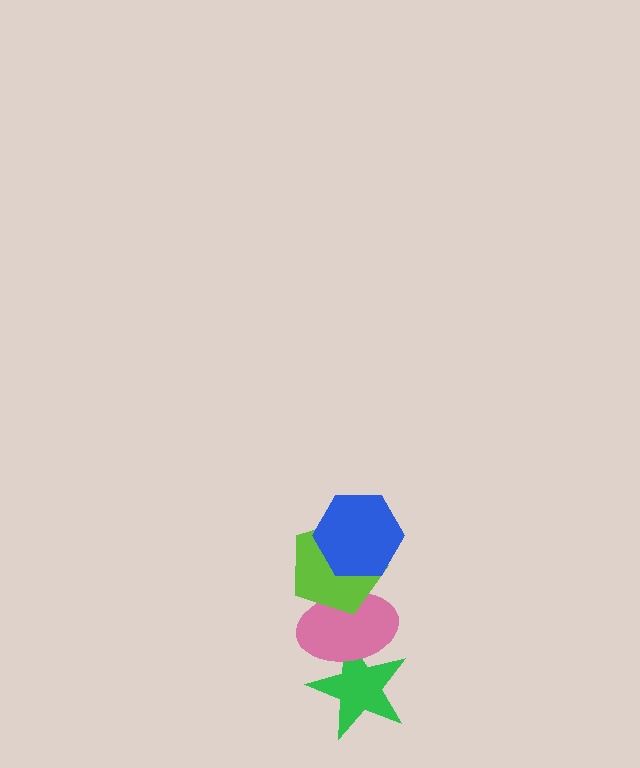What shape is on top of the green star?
The pink ellipse is on top of the green star.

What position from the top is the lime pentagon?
The lime pentagon is 2nd from the top.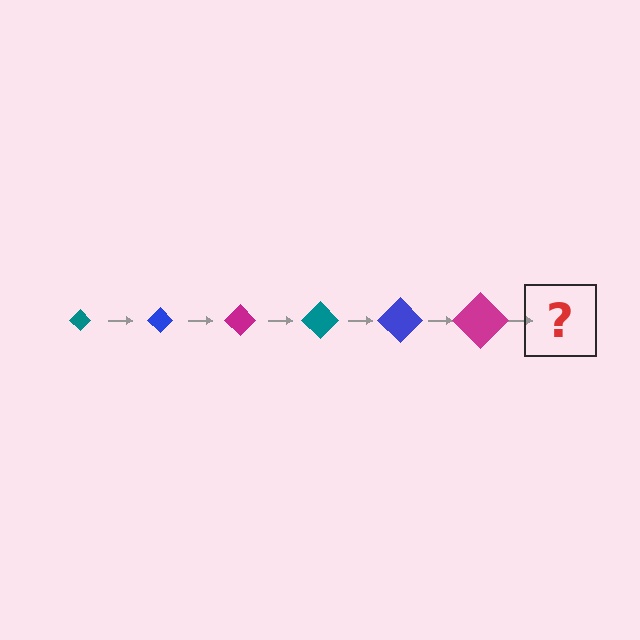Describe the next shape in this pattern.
It should be a teal diamond, larger than the previous one.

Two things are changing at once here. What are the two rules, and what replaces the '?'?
The two rules are that the diamond grows larger each step and the color cycles through teal, blue, and magenta. The '?' should be a teal diamond, larger than the previous one.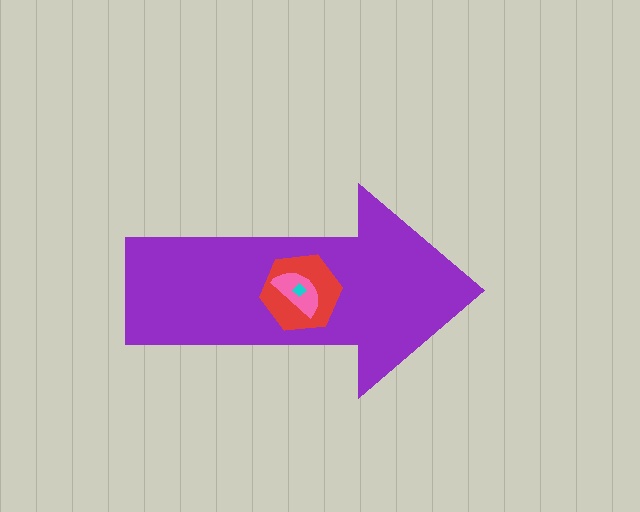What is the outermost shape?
The purple arrow.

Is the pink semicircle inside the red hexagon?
Yes.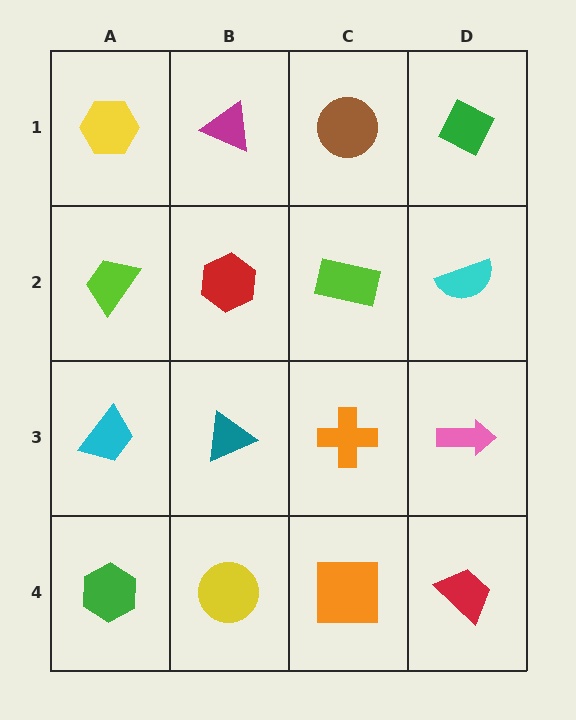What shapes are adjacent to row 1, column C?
A lime rectangle (row 2, column C), a magenta triangle (row 1, column B), a green diamond (row 1, column D).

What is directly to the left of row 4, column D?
An orange square.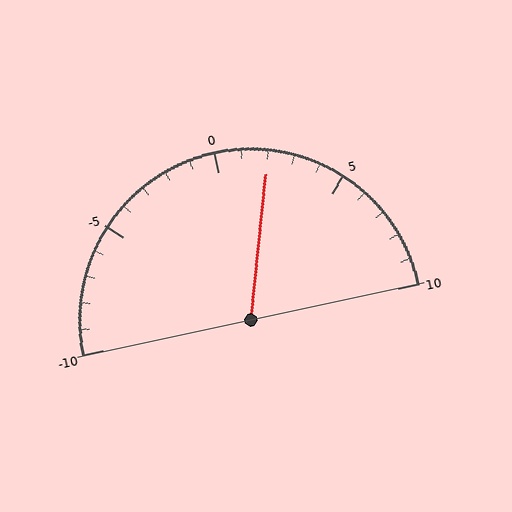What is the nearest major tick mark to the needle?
The nearest major tick mark is 0.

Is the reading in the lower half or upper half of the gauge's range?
The reading is in the upper half of the range (-10 to 10).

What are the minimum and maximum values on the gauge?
The gauge ranges from -10 to 10.